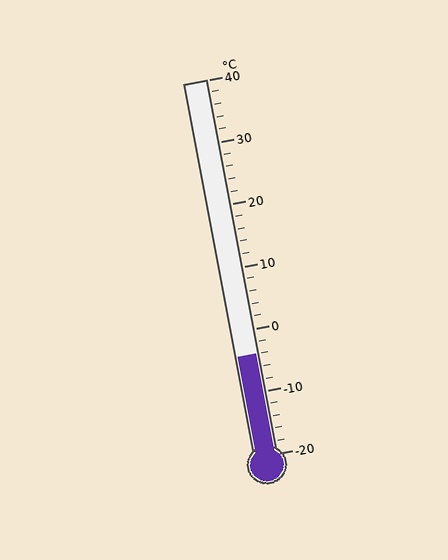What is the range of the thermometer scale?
The thermometer scale ranges from -20°C to 40°C.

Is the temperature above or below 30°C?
The temperature is below 30°C.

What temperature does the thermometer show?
The thermometer shows approximately -4°C.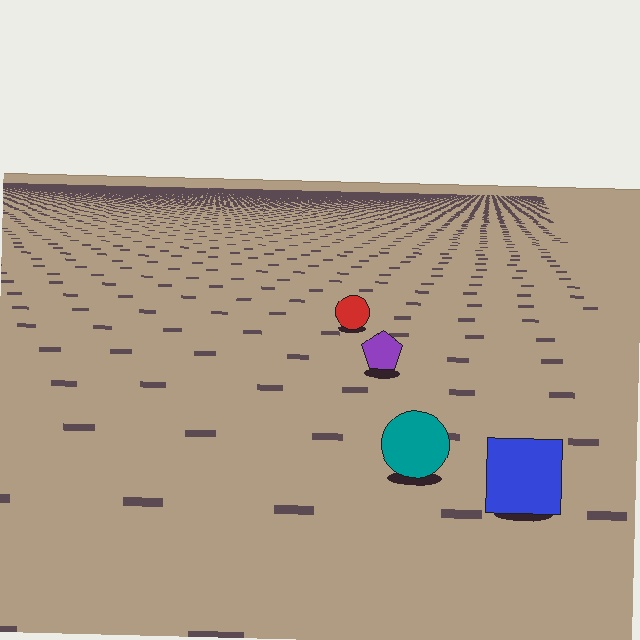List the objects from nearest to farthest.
From nearest to farthest: the blue square, the teal circle, the purple pentagon, the red circle.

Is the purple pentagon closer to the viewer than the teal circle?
No. The teal circle is closer — you can tell from the texture gradient: the ground texture is coarser near it.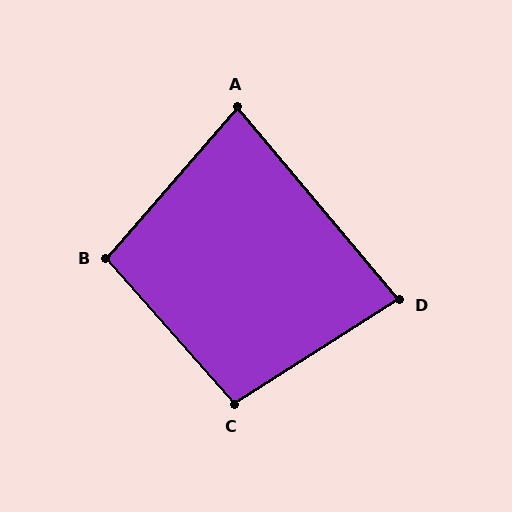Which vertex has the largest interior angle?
C, at approximately 99 degrees.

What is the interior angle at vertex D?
Approximately 82 degrees (acute).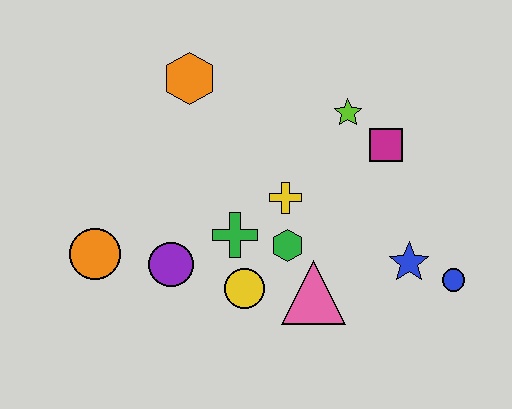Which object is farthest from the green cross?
The blue circle is farthest from the green cross.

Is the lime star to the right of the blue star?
No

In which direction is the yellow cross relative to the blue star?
The yellow cross is to the left of the blue star.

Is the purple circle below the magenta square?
Yes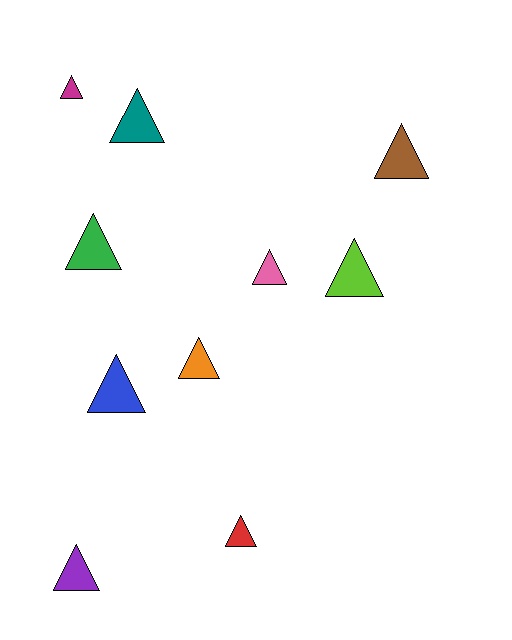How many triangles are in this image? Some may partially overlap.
There are 10 triangles.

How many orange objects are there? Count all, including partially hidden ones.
There is 1 orange object.